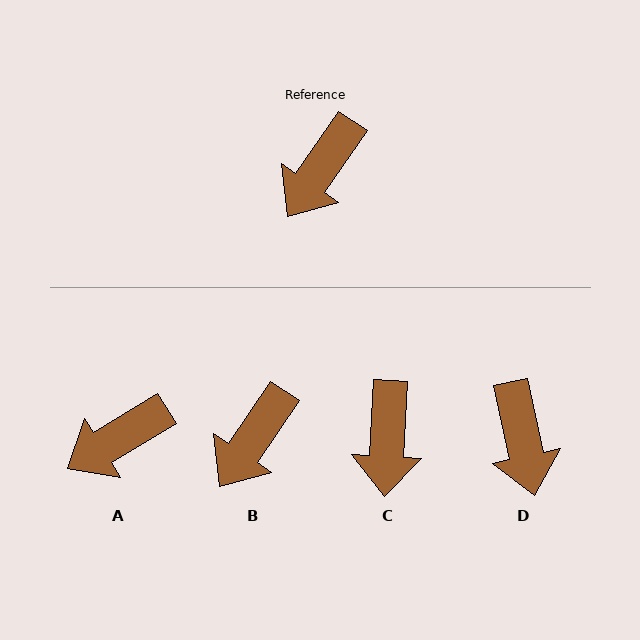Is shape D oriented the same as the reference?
No, it is off by about 47 degrees.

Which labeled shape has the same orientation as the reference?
B.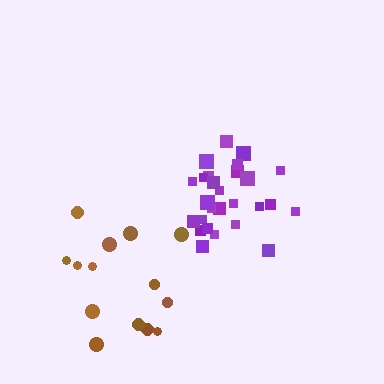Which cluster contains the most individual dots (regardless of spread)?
Purple (27).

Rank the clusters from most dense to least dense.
purple, brown.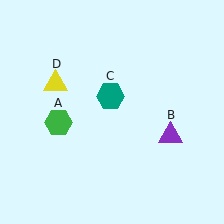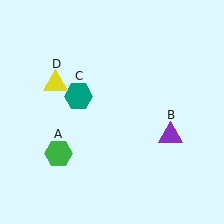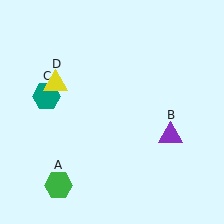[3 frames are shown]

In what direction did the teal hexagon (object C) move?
The teal hexagon (object C) moved left.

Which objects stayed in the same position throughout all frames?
Purple triangle (object B) and yellow triangle (object D) remained stationary.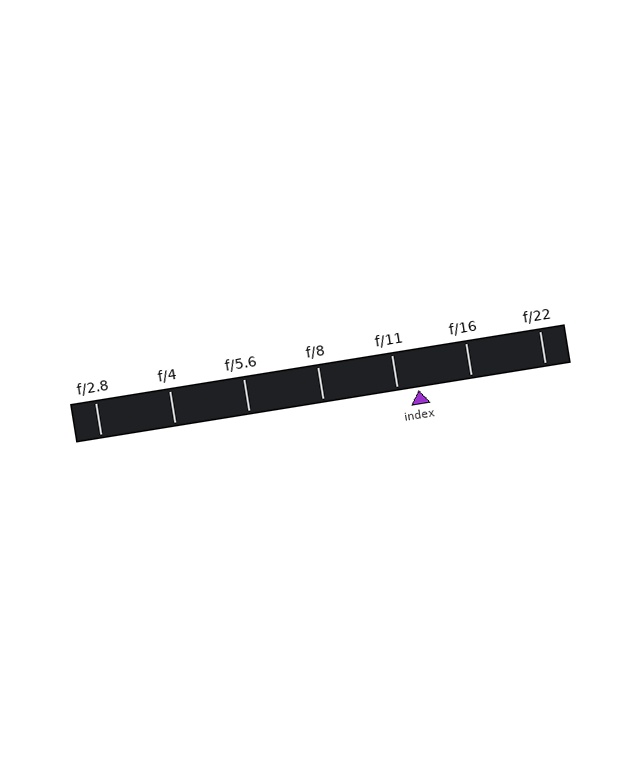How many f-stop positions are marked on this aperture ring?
There are 7 f-stop positions marked.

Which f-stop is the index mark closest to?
The index mark is closest to f/11.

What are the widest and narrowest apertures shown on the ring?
The widest aperture shown is f/2.8 and the narrowest is f/22.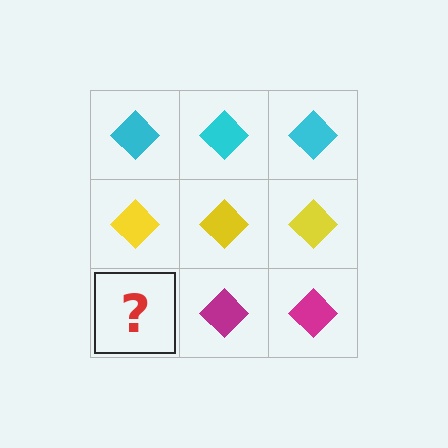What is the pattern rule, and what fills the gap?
The rule is that each row has a consistent color. The gap should be filled with a magenta diamond.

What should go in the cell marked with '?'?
The missing cell should contain a magenta diamond.